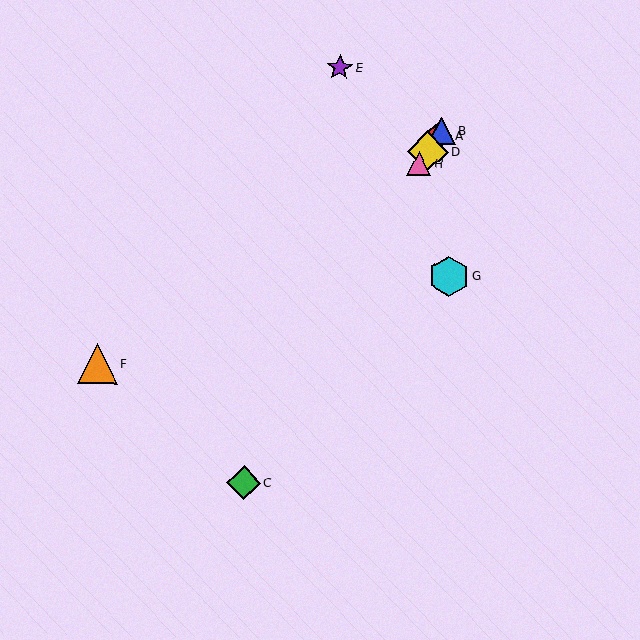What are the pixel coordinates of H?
Object H is at (419, 164).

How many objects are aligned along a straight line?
4 objects (A, B, D, H) are aligned along a straight line.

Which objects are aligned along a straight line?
Objects A, B, D, H are aligned along a straight line.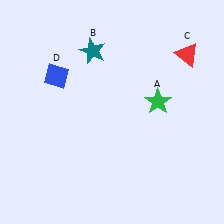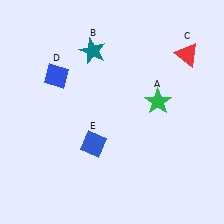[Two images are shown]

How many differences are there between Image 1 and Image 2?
There is 1 difference between the two images.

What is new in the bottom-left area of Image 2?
A blue diamond (E) was added in the bottom-left area of Image 2.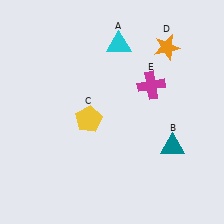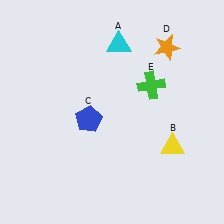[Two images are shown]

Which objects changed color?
B changed from teal to yellow. C changed from yellow to blue. E changed from magenta to green.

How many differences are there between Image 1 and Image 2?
There are 3 differences between the two images.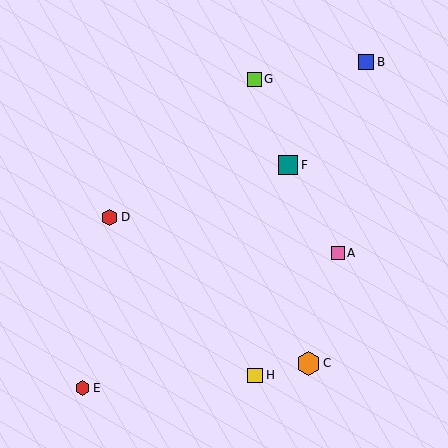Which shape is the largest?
The orange hexagon (labeled C) is the largest.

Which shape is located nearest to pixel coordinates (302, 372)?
The orange hexagon (labeled C) at (308, 363) is nearest to that location.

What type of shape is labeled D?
Shape D is a red hexagon.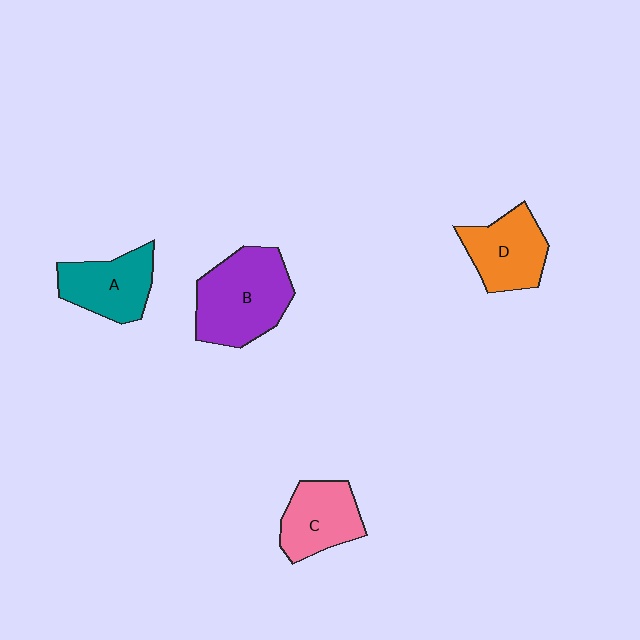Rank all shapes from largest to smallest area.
From largest to smallest: B (purple), D (orange), A (teal), C (pink).